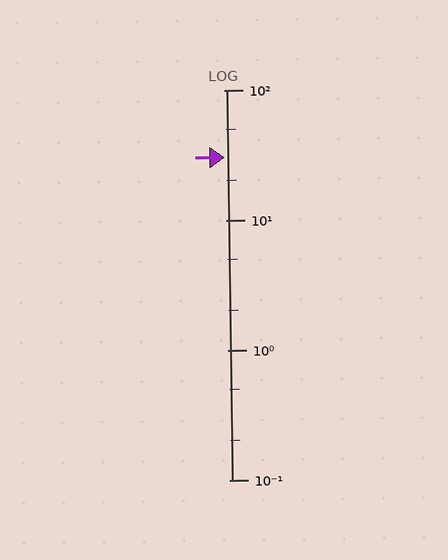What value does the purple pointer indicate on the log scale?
The pointer indicates approximately 30.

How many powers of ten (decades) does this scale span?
The scale spans 3 decades, from 0.1 to 100.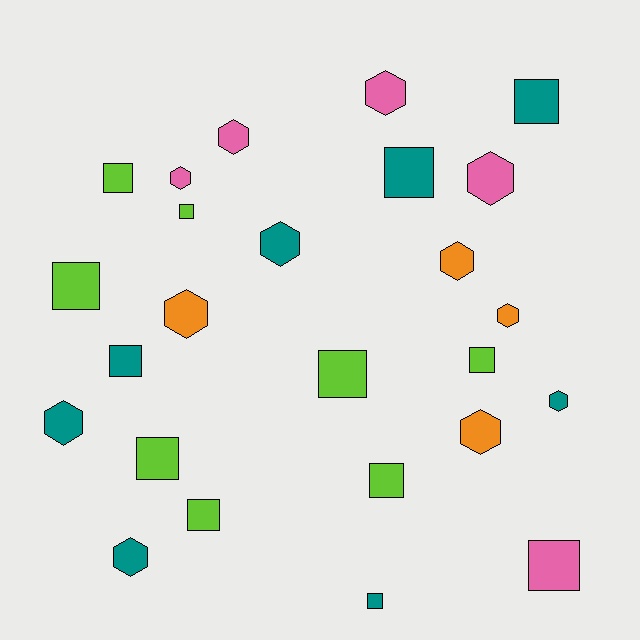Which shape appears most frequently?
Square, with 13 objects.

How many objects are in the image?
There are 25 objects.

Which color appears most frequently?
Lime, with 8 objects.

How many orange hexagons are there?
There are 4 orange hexagons.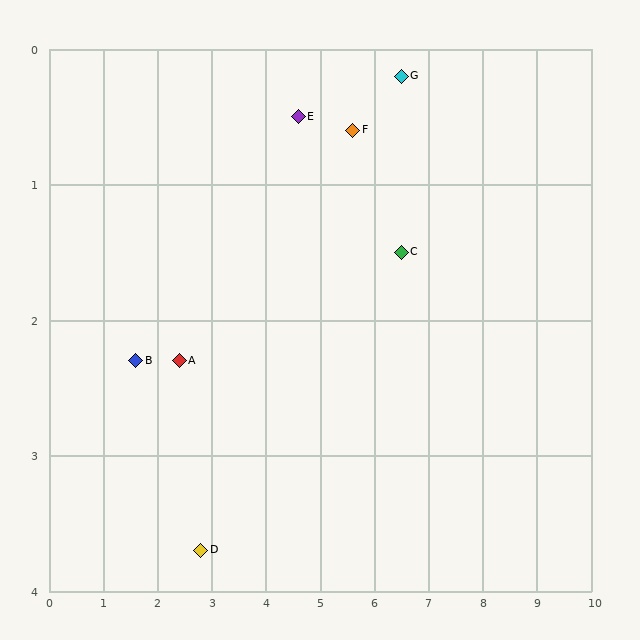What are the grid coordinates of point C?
Point C is at approximately (6.5, 1.5).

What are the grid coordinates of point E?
Point E is at approximately (4.6, 0.5).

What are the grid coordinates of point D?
Point D is at approximately (2.8, 3.7).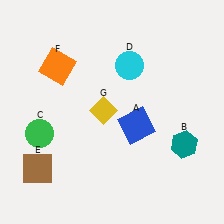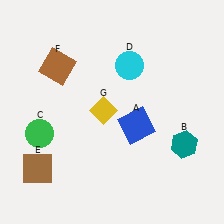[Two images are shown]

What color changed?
The square (F) changed from orange in Image 1 to brown in Image 2.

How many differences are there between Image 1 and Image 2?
There is 1 difference between the two images.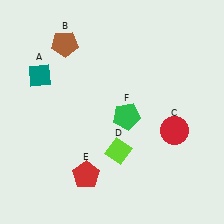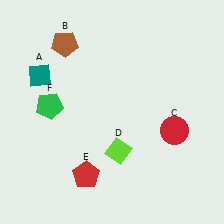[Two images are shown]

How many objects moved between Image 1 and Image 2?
1 object moved between the two images.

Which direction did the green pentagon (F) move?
The green pentagon (F) moved left.